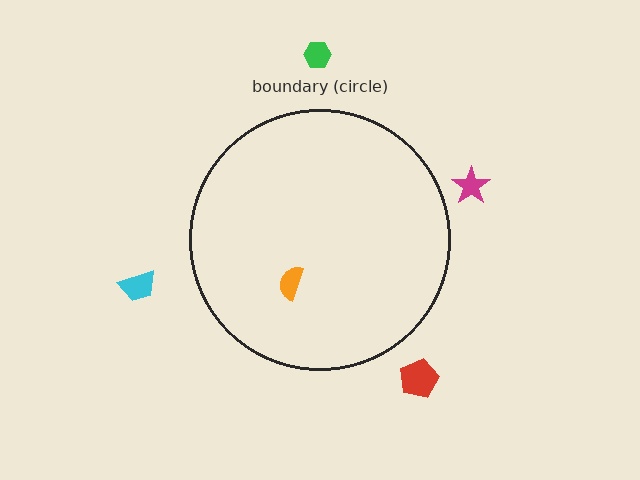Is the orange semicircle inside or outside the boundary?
Inside.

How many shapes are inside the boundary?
1 inside, 4 outside.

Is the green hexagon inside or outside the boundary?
Outside.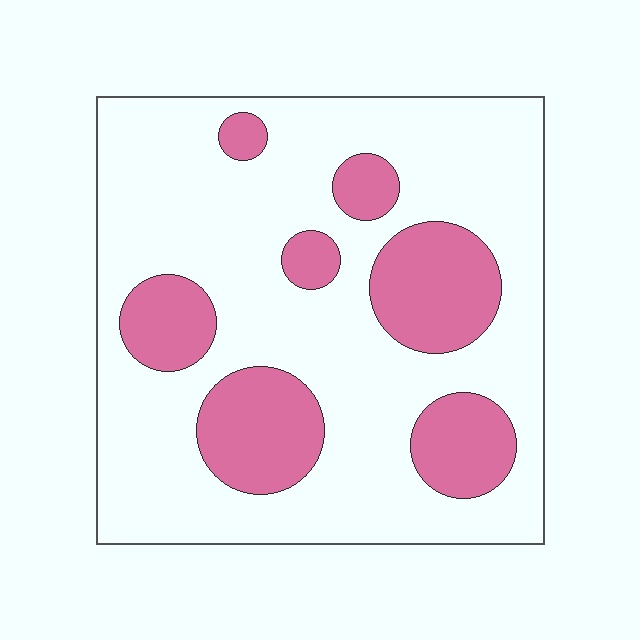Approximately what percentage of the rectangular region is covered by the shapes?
Approximately 25%.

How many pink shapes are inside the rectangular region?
7.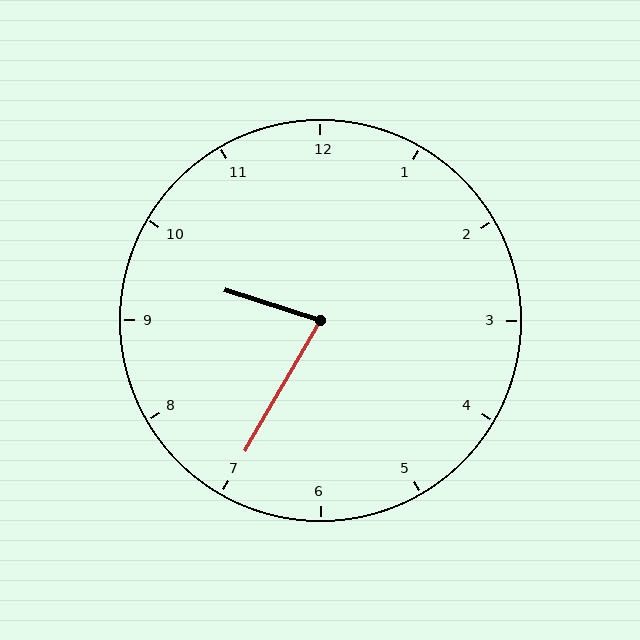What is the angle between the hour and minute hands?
Approximately 78 degrees.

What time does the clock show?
9:35.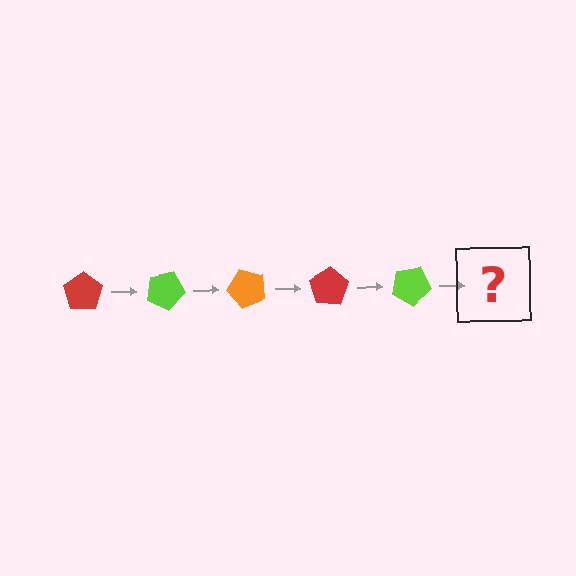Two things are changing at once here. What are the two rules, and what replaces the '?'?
The two rules are that it rotates 25 degrees each step and the color cycles through red, lime, and orange. The '?' should be an orange pentagon, rotated 125 degrees from the start.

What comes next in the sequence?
The next element should be an orange pentagon, rotated 125 degrees from the start.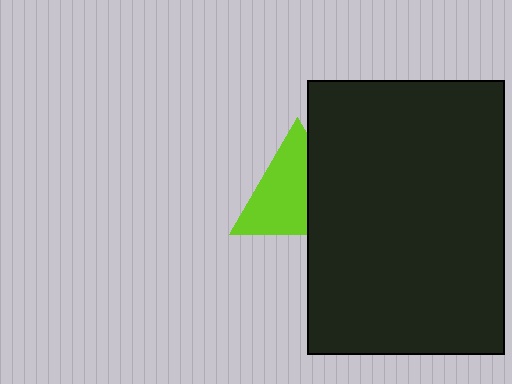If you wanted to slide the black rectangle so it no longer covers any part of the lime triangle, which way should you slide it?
Slide it right — that is the most direct way to separate the two shapes.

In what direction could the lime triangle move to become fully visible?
The lime triangle could move left. That would shift it out from behind the black rectangle entirely.